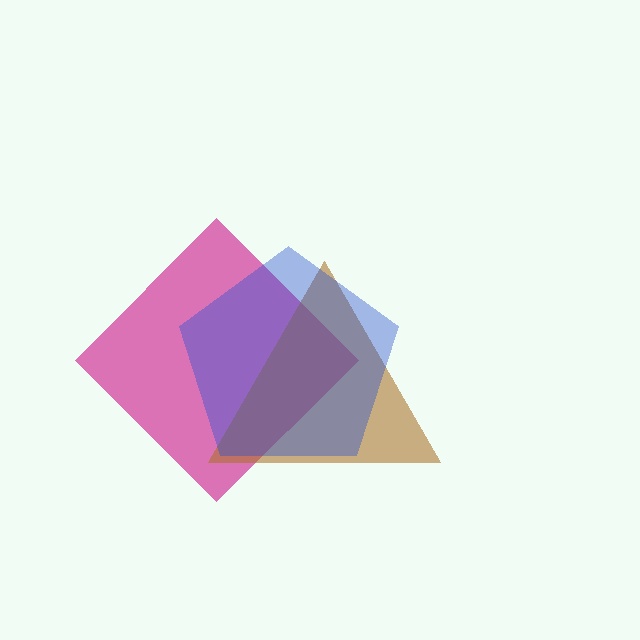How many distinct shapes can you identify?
There are 3 distinct shapes: a magenta diamond, a brown triangle, a blue pentagon.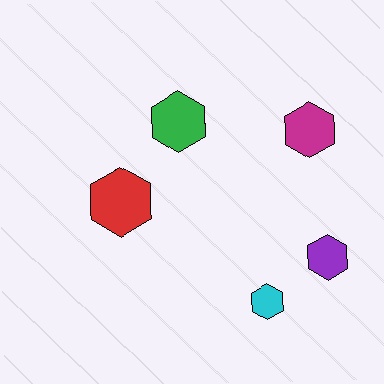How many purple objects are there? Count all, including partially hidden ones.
There is 1 purple object.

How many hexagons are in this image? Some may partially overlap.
There are 5 hexagons.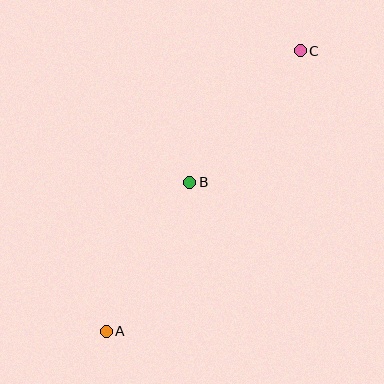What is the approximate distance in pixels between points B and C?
The distance between B and C is approximately 172 pixels.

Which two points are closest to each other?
Points A and B are closest to each other.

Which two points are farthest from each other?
Points A and C are farthest from each other.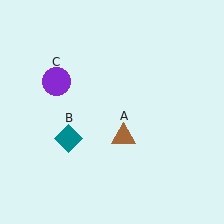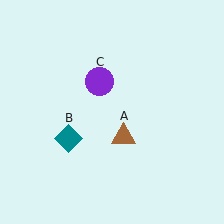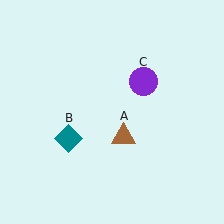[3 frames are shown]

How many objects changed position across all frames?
1 object changed position: purple circle (object C).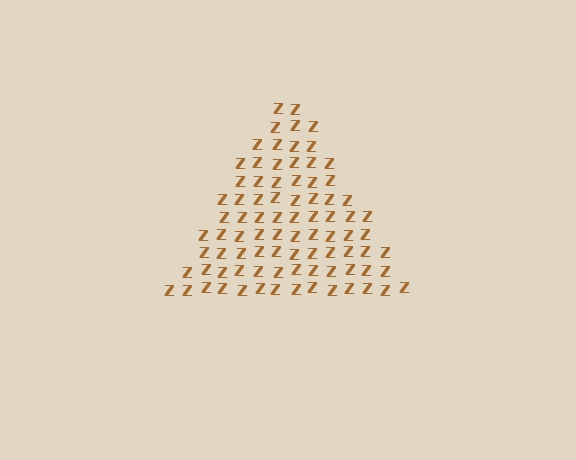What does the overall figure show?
The overall figure shows a triangle.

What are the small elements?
The small elements are letter Z's.